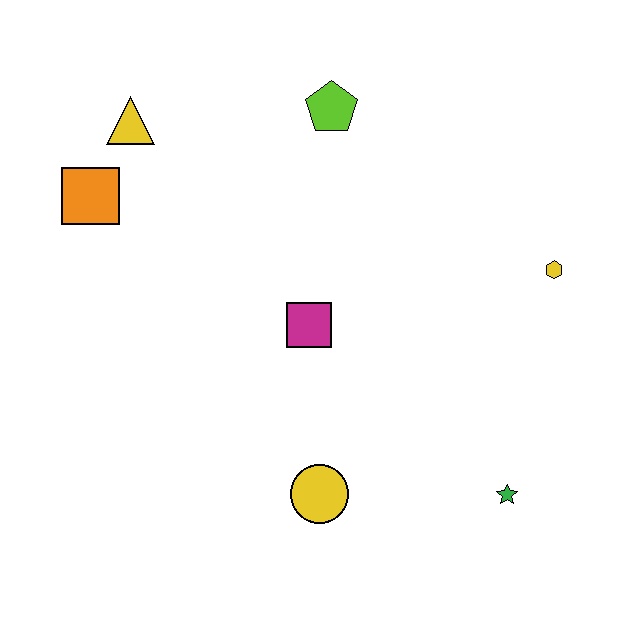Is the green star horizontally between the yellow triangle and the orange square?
No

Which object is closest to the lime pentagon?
The yellow triangle is closest to the lime pentagon.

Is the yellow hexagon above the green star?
Yes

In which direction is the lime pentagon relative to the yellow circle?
The lime pentagon is above the yellow circle.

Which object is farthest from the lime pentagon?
The green star is farthest from the lime pentagon.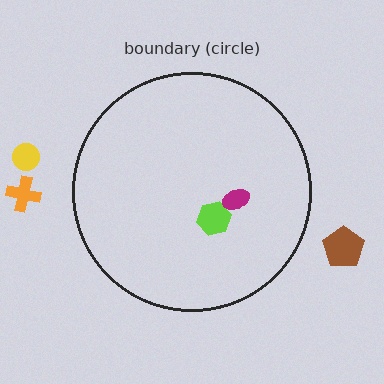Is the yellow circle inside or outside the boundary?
Outside.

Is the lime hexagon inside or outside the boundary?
Inside.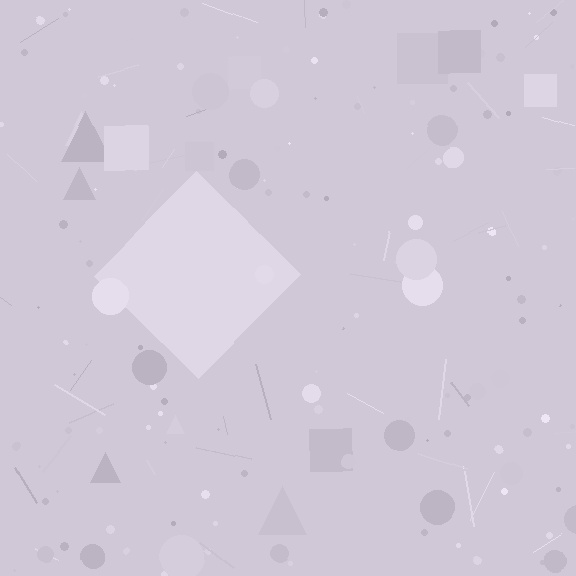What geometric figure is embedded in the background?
A diamond is embedded in the background.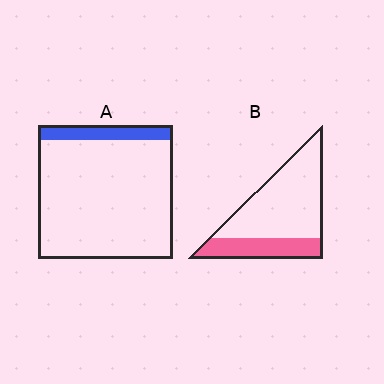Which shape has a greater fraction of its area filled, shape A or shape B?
Shape B.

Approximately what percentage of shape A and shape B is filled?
A is approximately 10% and B is approximately 30%.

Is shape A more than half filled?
No.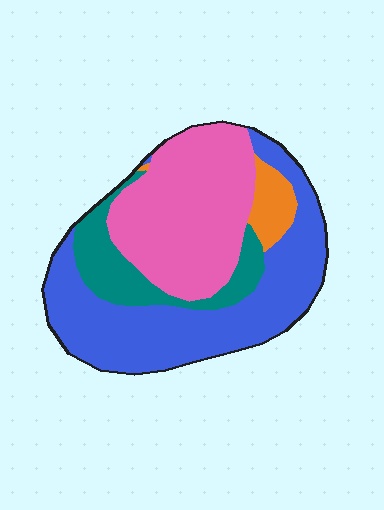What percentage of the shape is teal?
Teal covers about 15% of the shape.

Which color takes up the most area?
Blue, at roughly 45%.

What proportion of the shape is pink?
Pink takes up about three eighths (3/8) of the shape.